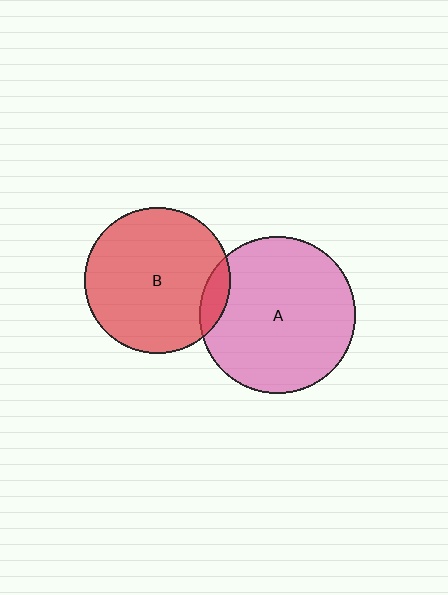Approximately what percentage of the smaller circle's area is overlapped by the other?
Approximately 10%.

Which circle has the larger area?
Circle A (pink).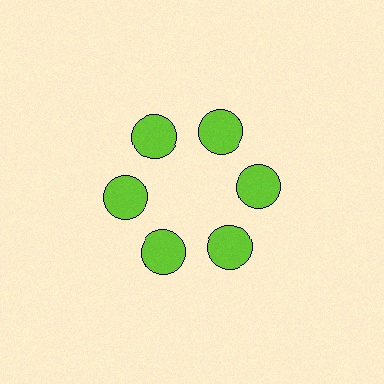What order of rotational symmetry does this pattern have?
This pattern has 6-fold rotational symmetry.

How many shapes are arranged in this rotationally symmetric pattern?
There are 6 shapes, arranged in 6 groups of 1.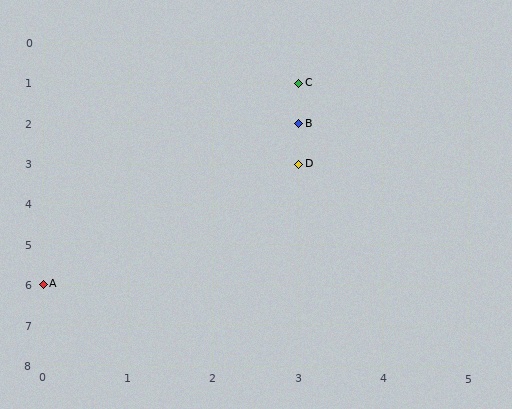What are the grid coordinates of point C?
Point C is at grid coordinates (3, 1).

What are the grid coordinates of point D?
Point D is at grid coordinates (3, 3).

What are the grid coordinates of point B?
Point B is at grid coordinates (3, 2).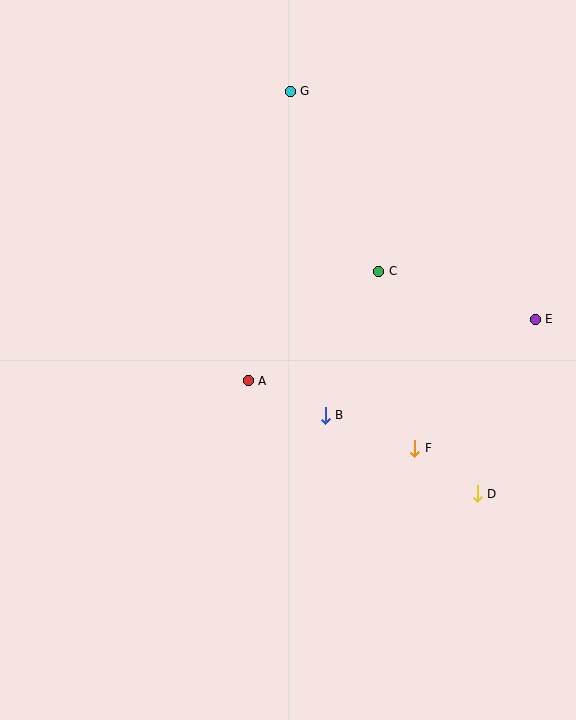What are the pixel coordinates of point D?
Point D is at (477, 494).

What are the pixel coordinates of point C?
Point C is at (379, 271).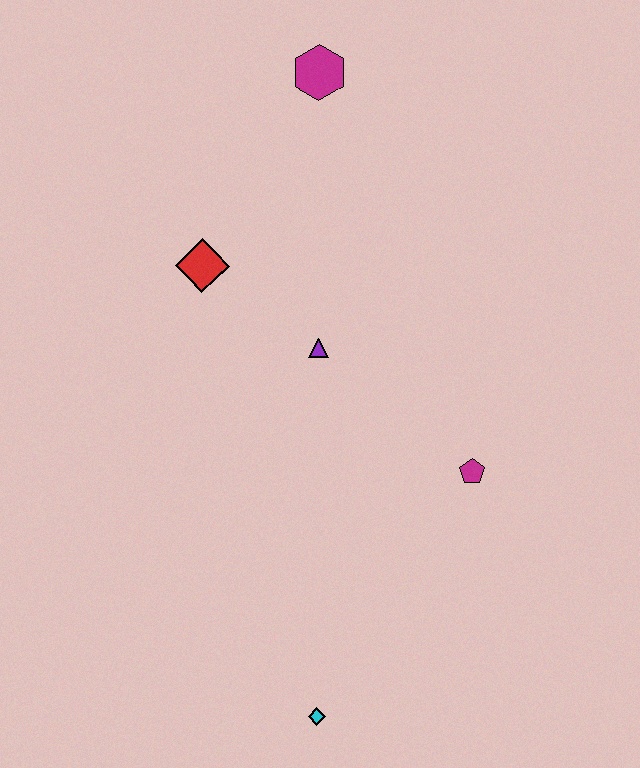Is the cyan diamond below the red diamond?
Yes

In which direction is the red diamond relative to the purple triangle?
The red diamond is to the left of the purple triangle.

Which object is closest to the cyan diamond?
The magenta pentagon is closest to the cyan diamond.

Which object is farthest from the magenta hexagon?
The cyan diamond is farthest from the magenta hexagon.